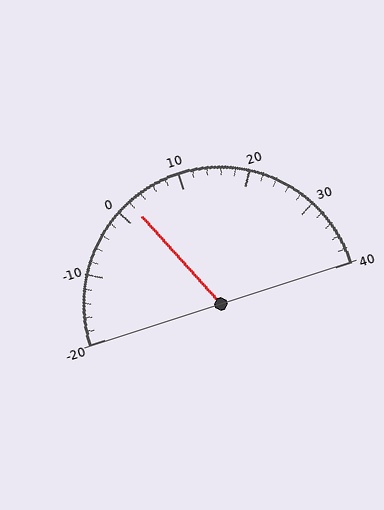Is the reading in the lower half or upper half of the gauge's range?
The reading is in the lower half of the range (-20 to 40).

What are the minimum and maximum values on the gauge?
The gauge ranges from -20 to 40.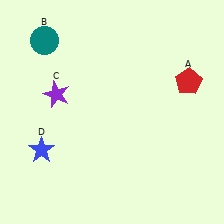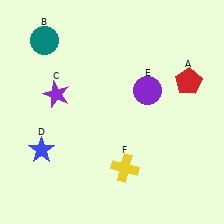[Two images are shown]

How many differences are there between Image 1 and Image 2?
There are 2 differences between the two images.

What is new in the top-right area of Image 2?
A purple circle (E) was added in the top-right area of Image 2.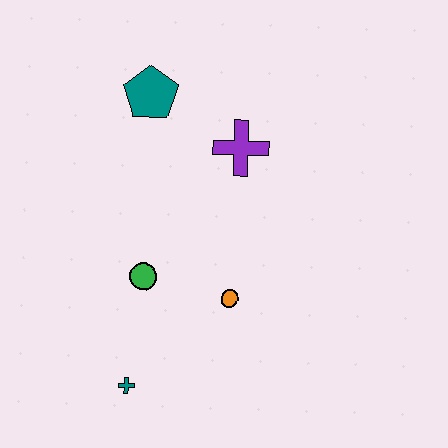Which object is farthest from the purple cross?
The teal cross is farthest from the purple cross.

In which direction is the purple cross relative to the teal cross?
The purple cross is above the teal cross.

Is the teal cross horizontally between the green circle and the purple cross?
No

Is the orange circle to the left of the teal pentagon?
No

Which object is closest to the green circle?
The orange circle is closest to the green circle.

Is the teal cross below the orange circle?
Yes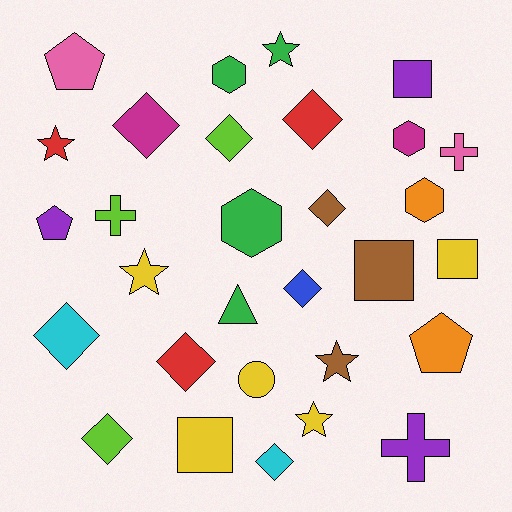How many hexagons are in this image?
There are 4 hexagons.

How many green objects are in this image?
There are 4 green objects.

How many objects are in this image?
There are 30 objects.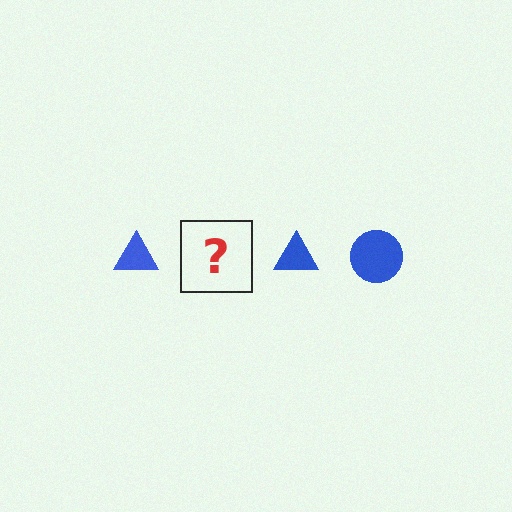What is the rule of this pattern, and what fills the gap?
The rule is that the pattern cycles through triangle, circle shapes in blue. The gap should be filled with a blue circle.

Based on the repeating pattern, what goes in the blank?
The blank should be a blue circle.